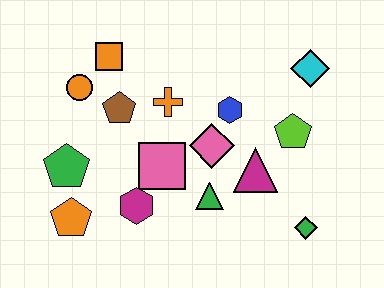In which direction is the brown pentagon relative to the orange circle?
The brown pentagon is to the right of the orange circle.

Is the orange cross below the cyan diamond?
Yes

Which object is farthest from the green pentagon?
The cyan diamond is farthest from the green pentagon.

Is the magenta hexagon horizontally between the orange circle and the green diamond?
Yes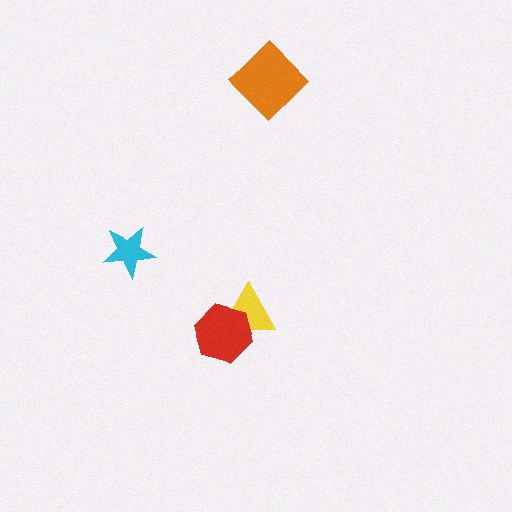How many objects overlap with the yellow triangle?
1 object overlaps with the yellow triangle.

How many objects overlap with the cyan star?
0 objects overlap with the cyan star.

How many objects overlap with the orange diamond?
0 objects overlap with the orange diamond.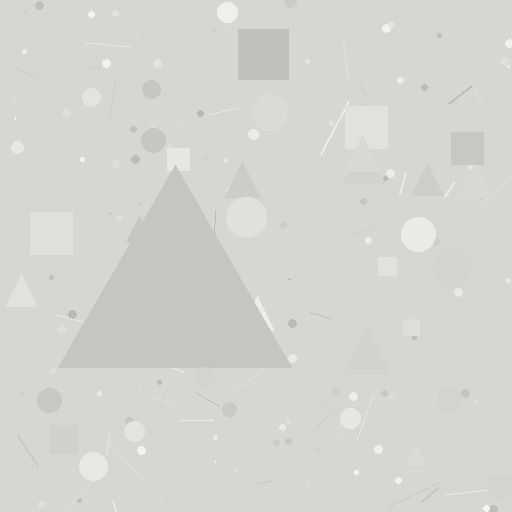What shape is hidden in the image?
A triangle is hidden in the image.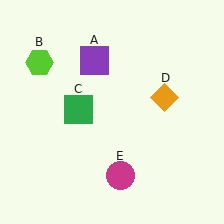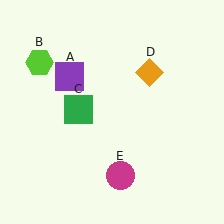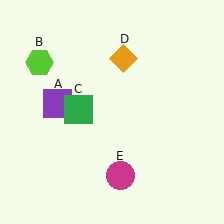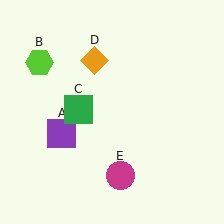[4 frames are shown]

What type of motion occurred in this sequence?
The purple square (object A), orange diamond (object D) rotated counterclockwise around the center of the scene.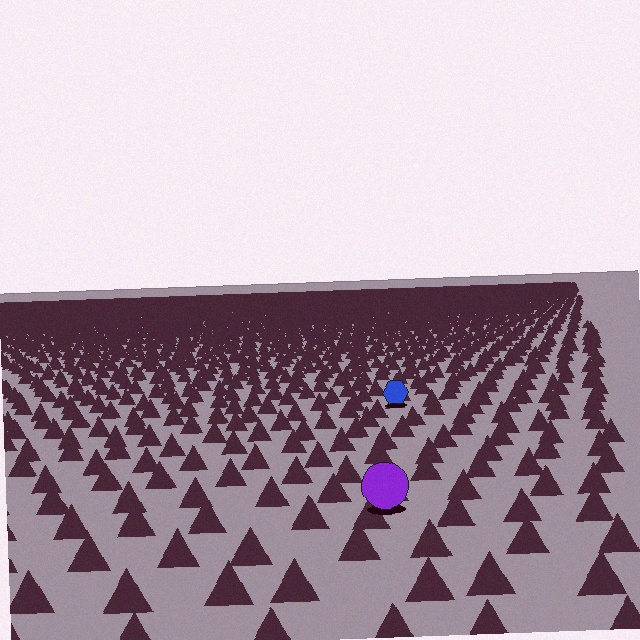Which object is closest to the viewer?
The purple circle is closest. The texture marks near it are larger and more spread out.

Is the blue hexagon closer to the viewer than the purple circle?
No. The purple circle is closer — you can tell from the texture gradient: the ground texture is coarser near it.